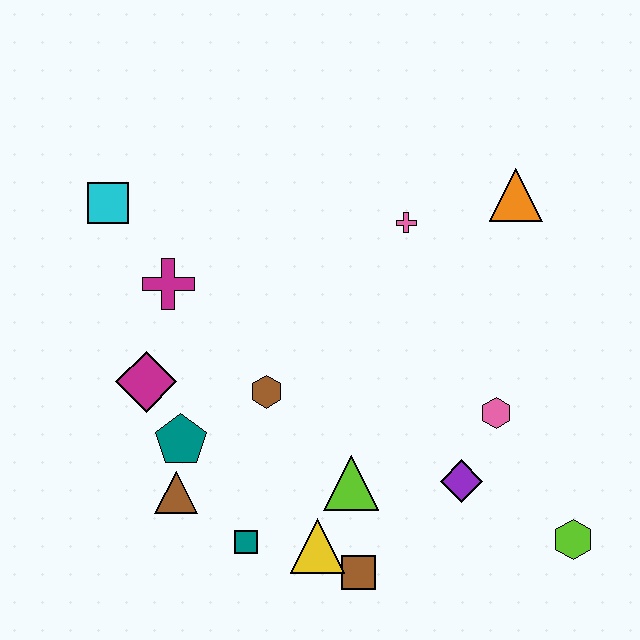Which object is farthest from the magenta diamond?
The lime hexagon is farthest from the magenta diamond.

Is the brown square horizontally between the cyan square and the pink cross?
Yes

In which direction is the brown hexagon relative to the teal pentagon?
The brown hexagon is to the right of the teal pentagon.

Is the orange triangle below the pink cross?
No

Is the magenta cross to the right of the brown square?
No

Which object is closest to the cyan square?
The magenta cross is closest to the cyan square.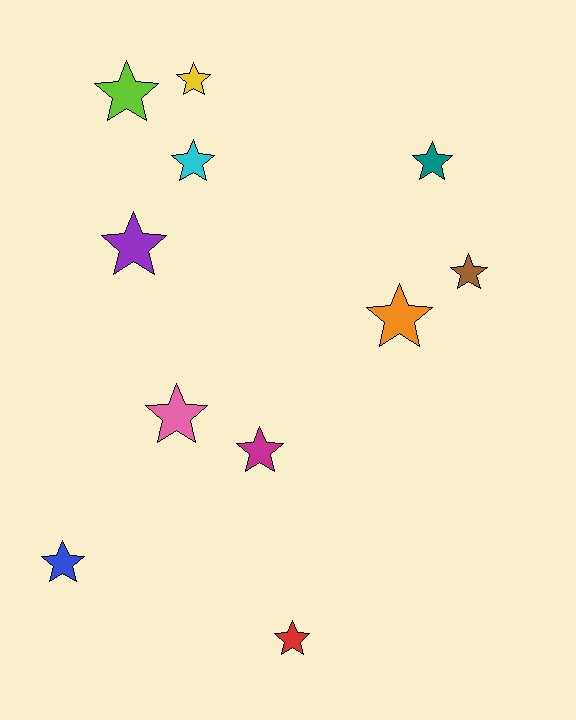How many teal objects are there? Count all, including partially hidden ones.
There is 1 teal object.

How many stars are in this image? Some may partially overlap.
There are 11 stars.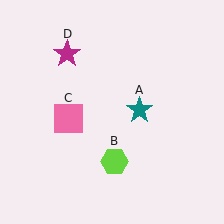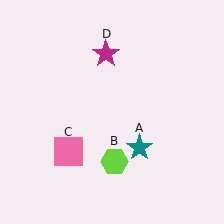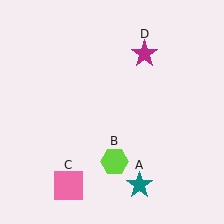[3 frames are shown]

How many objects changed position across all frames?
3 objects changed position: teal star (object A), pink square (object C), magenta star (object D).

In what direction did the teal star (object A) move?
The teal star (object A) moved down.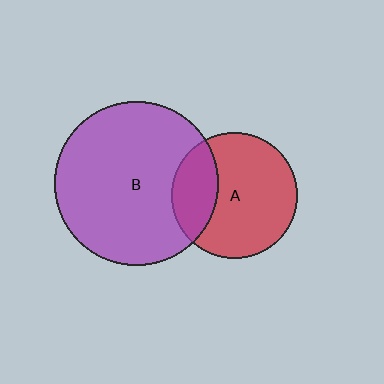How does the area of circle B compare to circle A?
Approximately 1.7 times.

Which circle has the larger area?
Circle B (purple).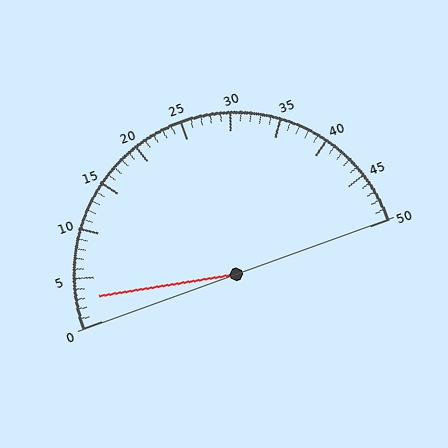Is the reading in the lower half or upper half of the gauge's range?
The reading is in the lower half of the range (0 to 50).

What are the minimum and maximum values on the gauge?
The gauge ranges from 0 to 50.